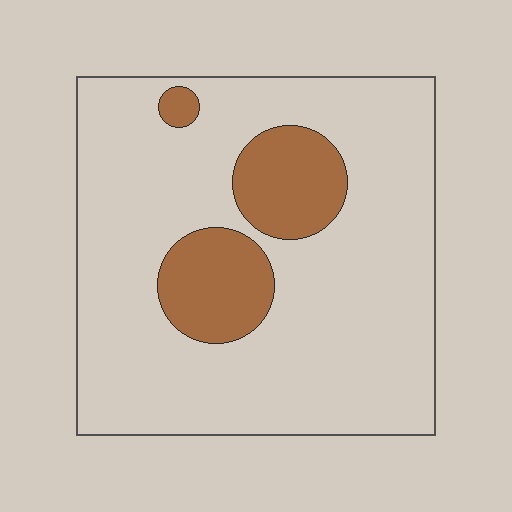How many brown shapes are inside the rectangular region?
3.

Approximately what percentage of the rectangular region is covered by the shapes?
Approximately 20%.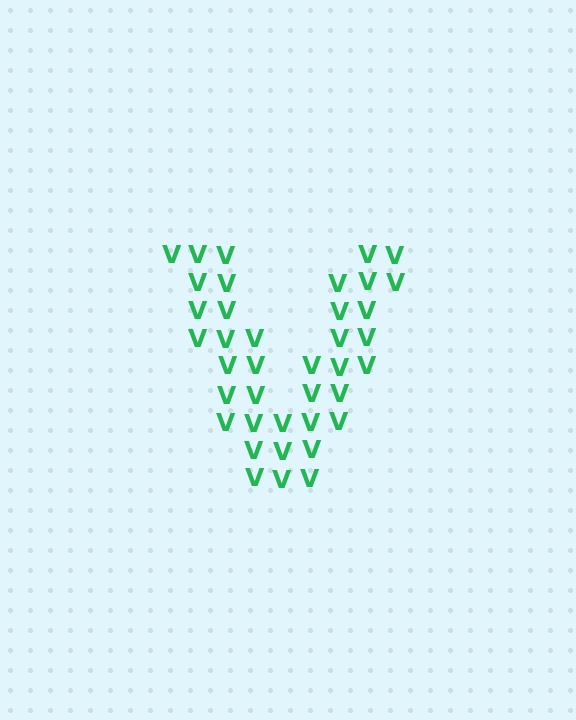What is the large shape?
The large shape is the letter V.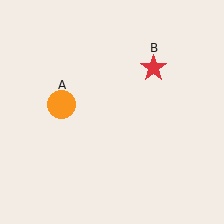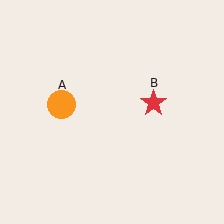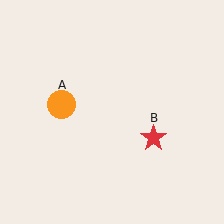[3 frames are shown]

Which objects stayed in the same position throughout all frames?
Orange circle (object A) remained stationary.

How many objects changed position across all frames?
1 object changed position: red star (object B).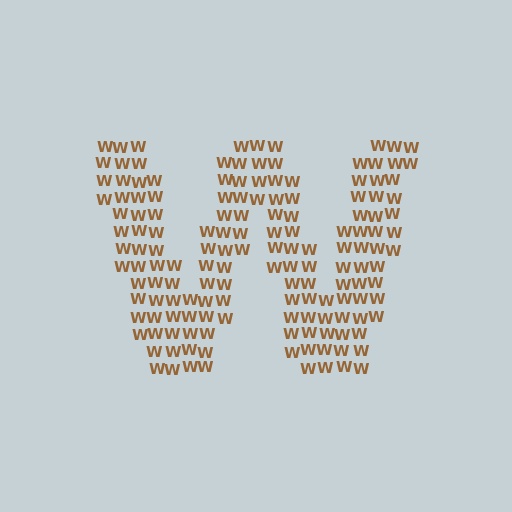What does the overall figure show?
The overall figure shows the letter W.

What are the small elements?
The small elements are letter W's.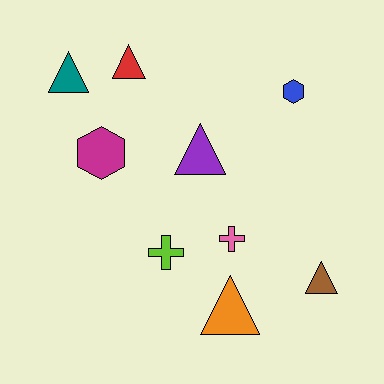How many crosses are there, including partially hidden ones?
There are 2 crosses.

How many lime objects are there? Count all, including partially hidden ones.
There is 1 lime object.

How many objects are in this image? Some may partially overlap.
There are 9 objects.